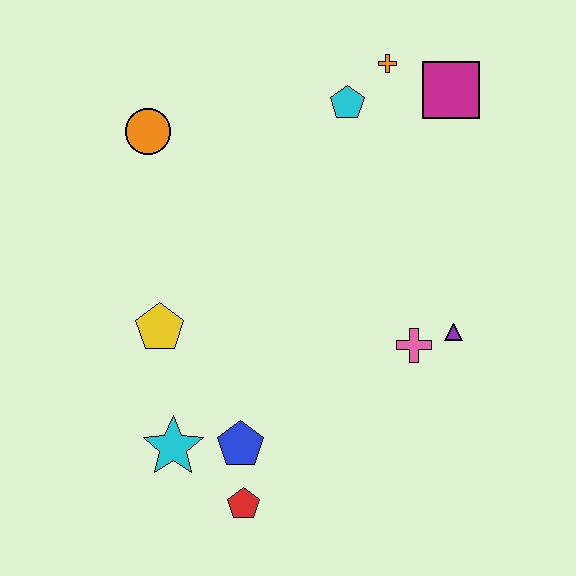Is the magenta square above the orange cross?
No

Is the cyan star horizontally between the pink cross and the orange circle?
Yes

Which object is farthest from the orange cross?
The red pentagon is farthest from the orange cross.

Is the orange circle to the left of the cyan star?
Yes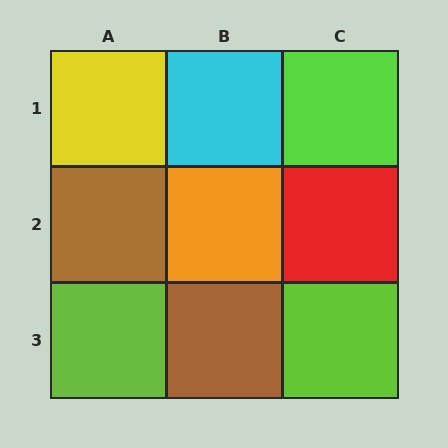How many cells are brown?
2 cells are brown.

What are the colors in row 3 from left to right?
Lime, brown, lime.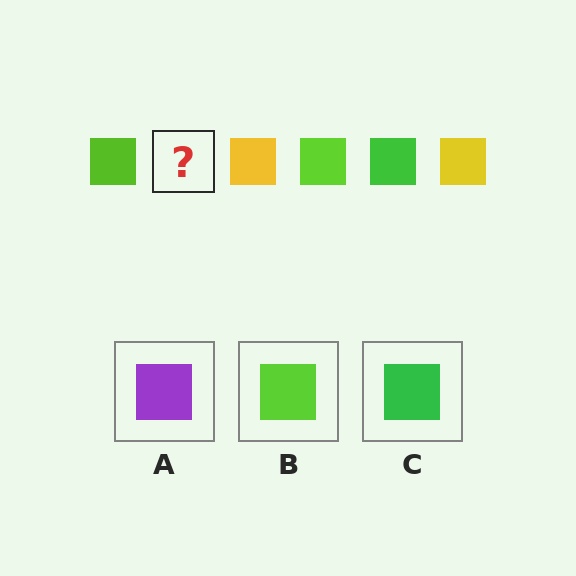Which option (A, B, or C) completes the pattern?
C.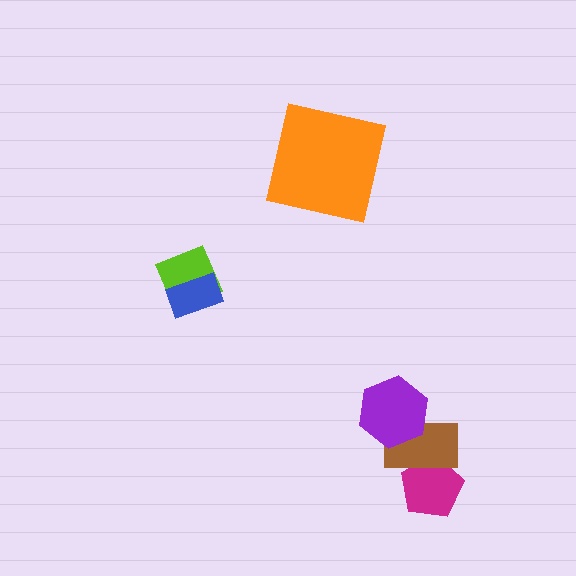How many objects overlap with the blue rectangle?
1 object overlaps with the blue rectangle.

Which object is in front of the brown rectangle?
The purple hexagon is in front of the brown rectangle.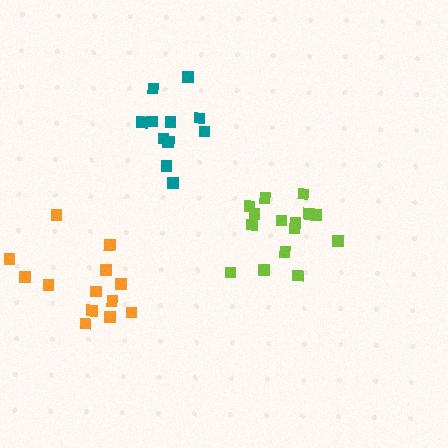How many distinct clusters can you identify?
There are 3 distinct clusters.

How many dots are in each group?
Group 1: 11 dots, Group 2: 15 dots, Group 3: 13 dots (39 total).